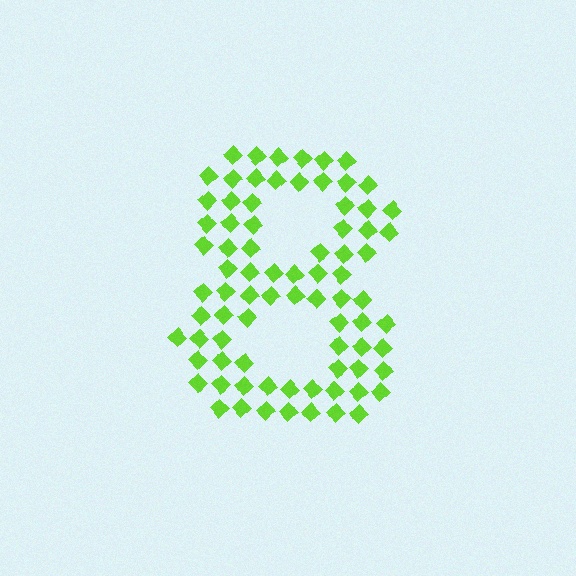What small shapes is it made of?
It is made of small diamonds.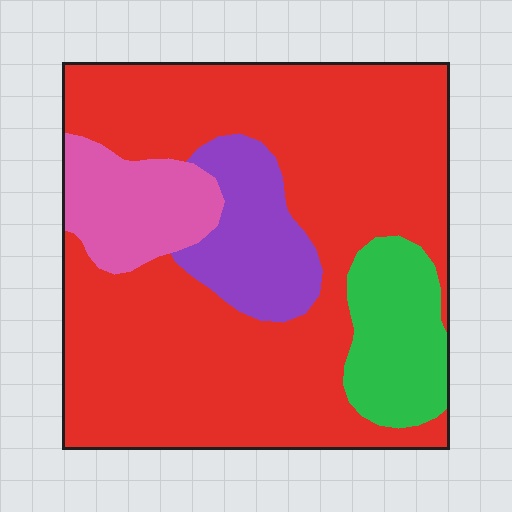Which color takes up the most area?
Red, at roughly 65%.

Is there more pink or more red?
Red.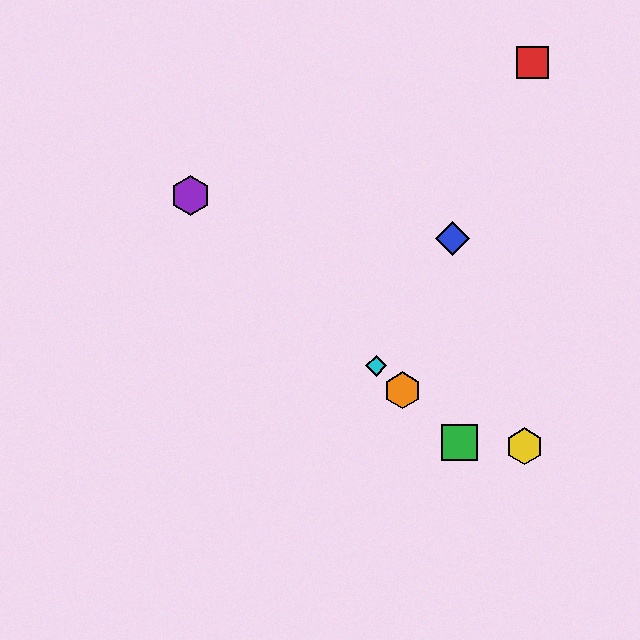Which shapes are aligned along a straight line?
The green square, the purple hexagon, the orange hexagon, the cyan diamond are aligned along a straight line.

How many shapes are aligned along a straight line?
4 shapes (the green square, the purple hexagon, the orange hexagon, the cyan diamond) are aligned along a straight line.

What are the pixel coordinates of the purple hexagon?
The purple hexagon is at (190, 196).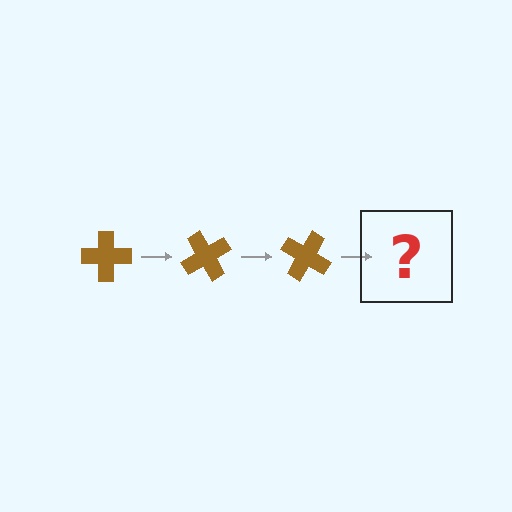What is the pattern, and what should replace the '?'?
The pattern is that the cross rotates 60 degrees each step. The '?' should be a brown cross rotated 180 degrees.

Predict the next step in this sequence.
The next step is a brown cross rotated 180 degrees.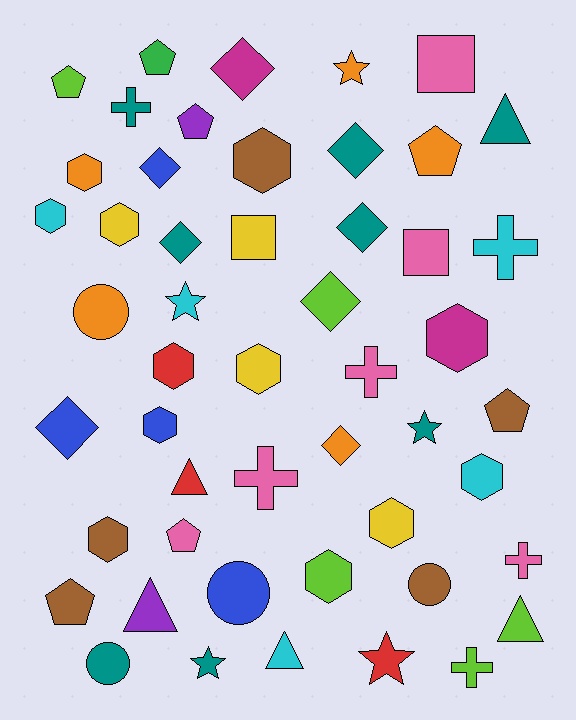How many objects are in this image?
There are 50 objects.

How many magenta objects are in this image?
There are 2 magenta objects.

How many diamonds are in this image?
There are 8 diamonds.